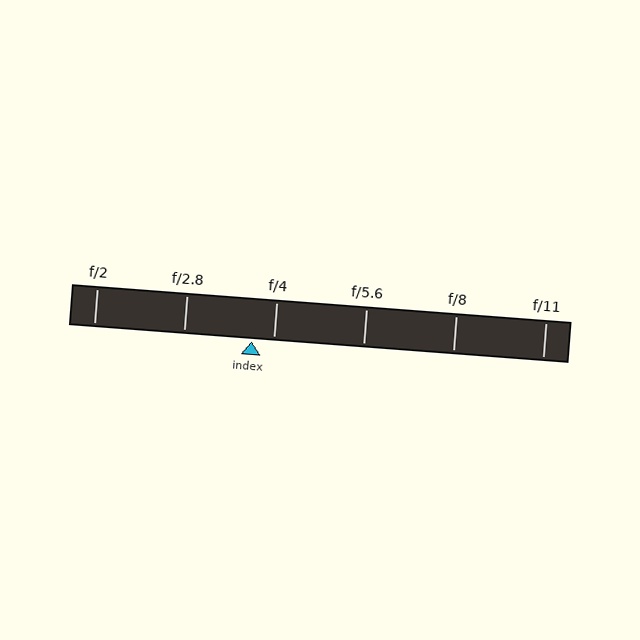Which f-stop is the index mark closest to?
The index mark is closest to f/4.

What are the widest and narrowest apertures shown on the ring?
The widest aperture shown is f/2 and the narrowest is f/11.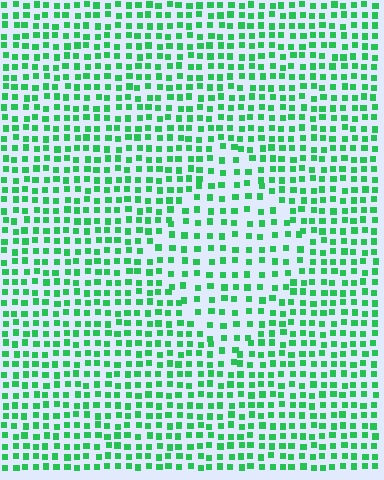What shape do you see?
I see a diamond.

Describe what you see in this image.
The image contains small green elements arranged at two different densities. A diamond-shaped region is visible where the elements are less densely packed than the surrounding area.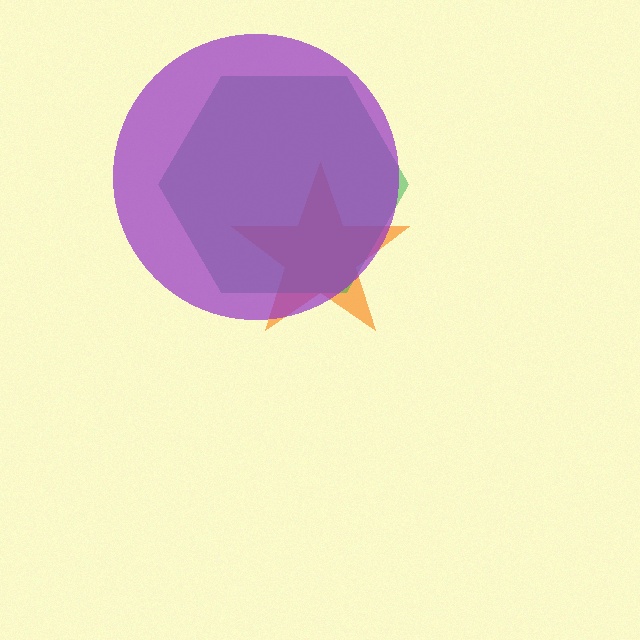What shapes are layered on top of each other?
The layered shapes are: an orange star, a green hexagon, a purple circle.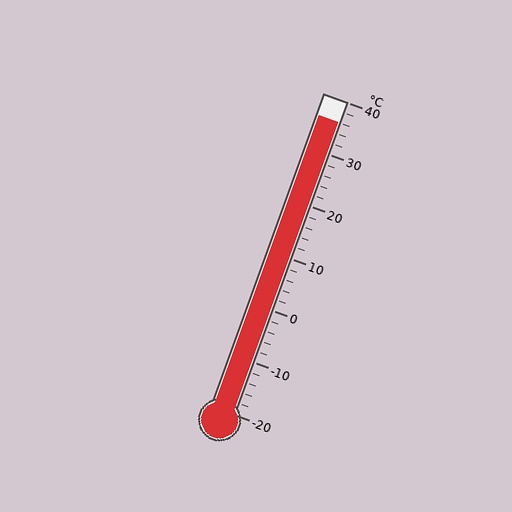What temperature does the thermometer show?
The thermometer shows approximately 36°C.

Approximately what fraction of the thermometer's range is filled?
The thermometer is filled to approximately 95% of its range.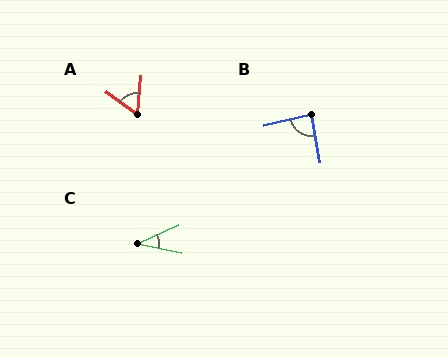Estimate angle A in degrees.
Approximately 59 degrees.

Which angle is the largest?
B, at approximately 87 degrees.